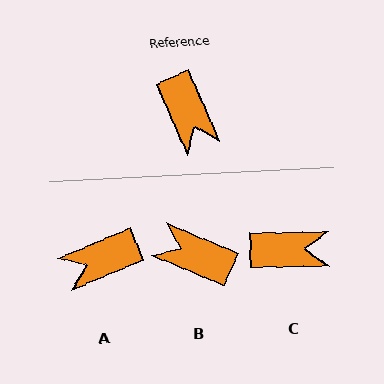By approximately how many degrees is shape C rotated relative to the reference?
Approximately 67 degrees counter-clockwise.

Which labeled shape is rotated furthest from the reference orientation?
B, about 137 degrees away.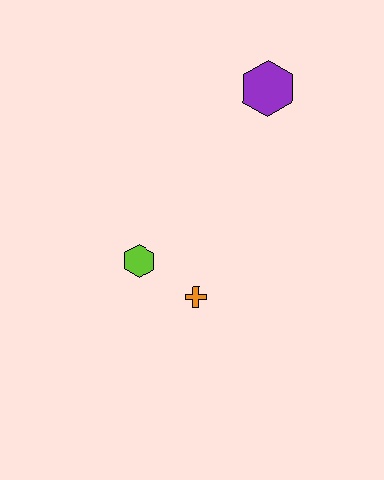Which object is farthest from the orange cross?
The purple hexagon is farthest from the orange cross.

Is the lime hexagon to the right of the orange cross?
No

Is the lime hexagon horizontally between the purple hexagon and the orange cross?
No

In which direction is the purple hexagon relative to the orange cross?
The purple hexagon is above the orange cross.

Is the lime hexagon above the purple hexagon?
No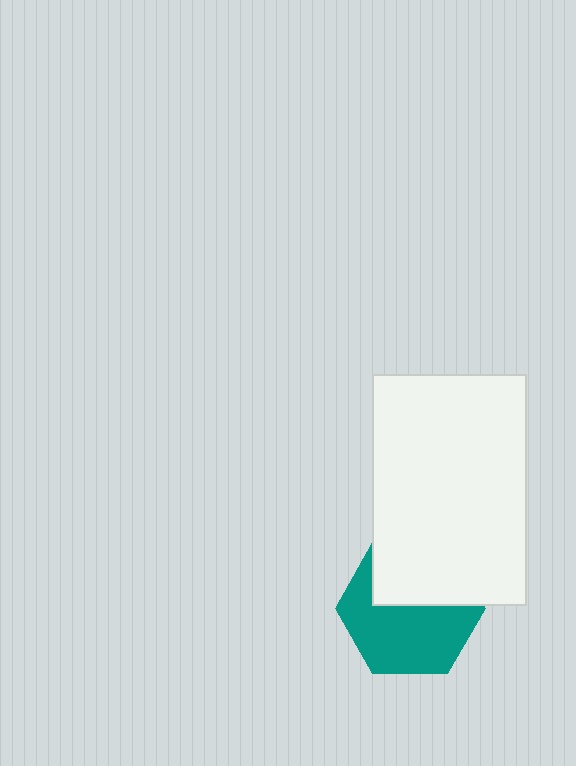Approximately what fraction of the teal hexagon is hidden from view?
Roughly 40% of the teal hexagon is hidden behind the white rectangle.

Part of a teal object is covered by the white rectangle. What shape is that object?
It is a hexagon.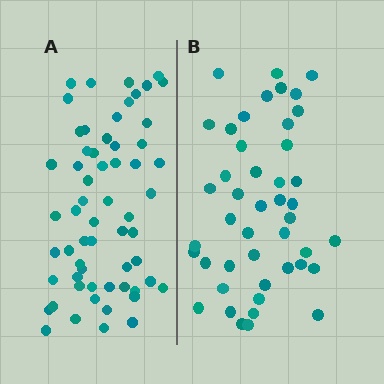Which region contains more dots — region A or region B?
Region A (the left region) has more dots.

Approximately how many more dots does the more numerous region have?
Region A has approximately 15 more dots than region B.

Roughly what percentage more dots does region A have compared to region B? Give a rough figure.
About 35% more.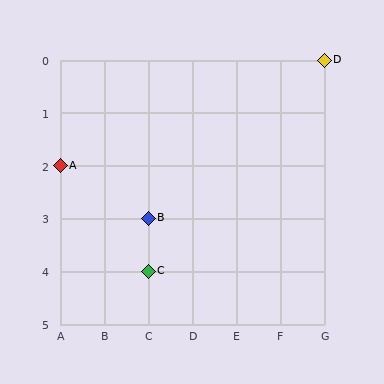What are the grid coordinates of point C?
Point C is at grid coordinates (C, 4).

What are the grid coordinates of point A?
Point A is at grid coordinates (A, 2).